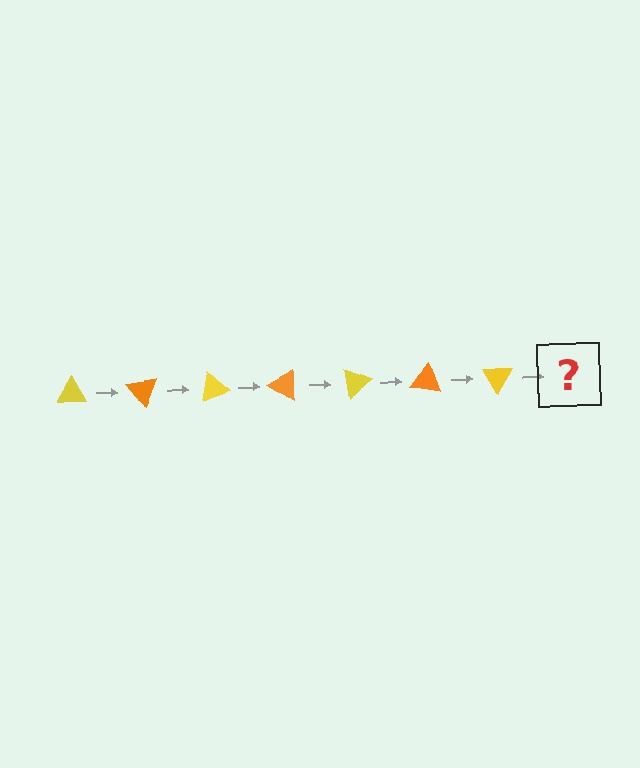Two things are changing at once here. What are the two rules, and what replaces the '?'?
The two rules are that it rotates 50 degrees each step and the color cycles through yellow and orange. The '?' should be an orange triangle, rotated 350 degrees from the start.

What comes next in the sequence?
The next element should be an orange triangle, rotated 350 degrees from the start.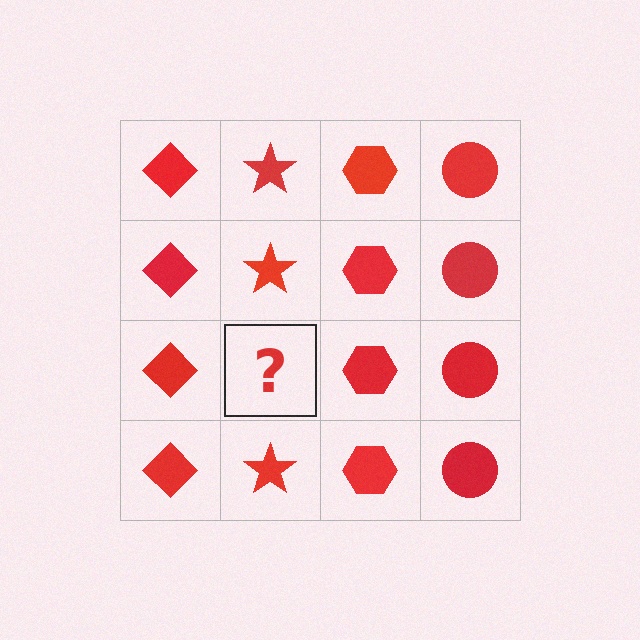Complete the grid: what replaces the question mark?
The question mark should be replaced with a red star.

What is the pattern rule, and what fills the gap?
The rule is that each column has a consistent shape. The gap should be filled with a red star.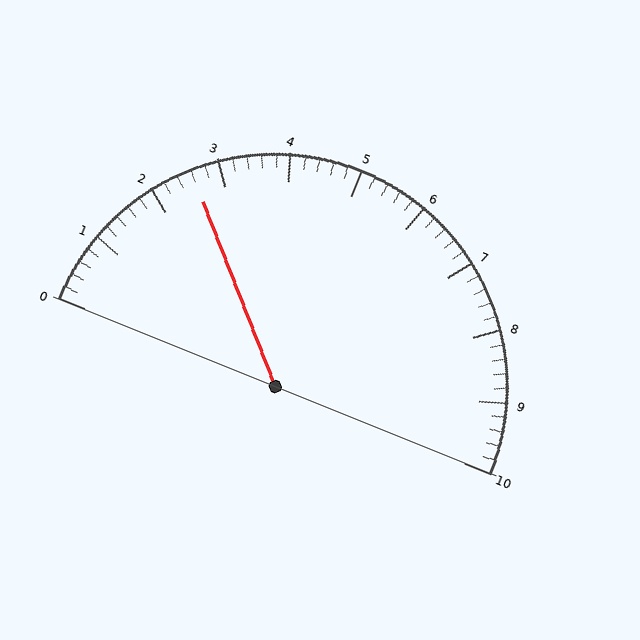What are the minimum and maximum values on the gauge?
The gauge ranges from 0 to 10.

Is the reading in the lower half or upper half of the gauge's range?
The reading is in the lower half of the range (0 to 10).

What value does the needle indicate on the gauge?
The needle indicates approximately 2.6.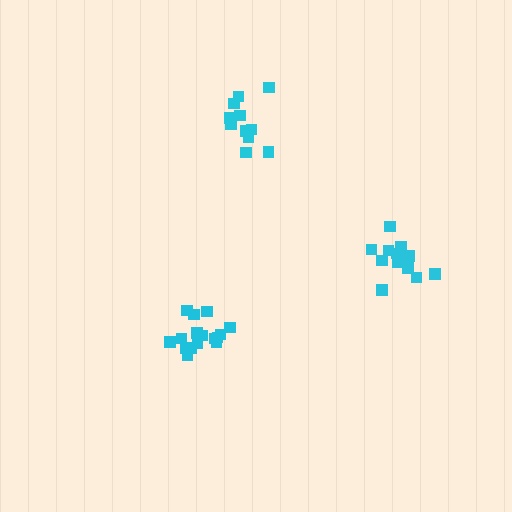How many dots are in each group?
Group 1: 16 dots, Group 2: 11 dots, Group 3: 14 dots (41 total).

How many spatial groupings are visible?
There are 3 spatial groupings.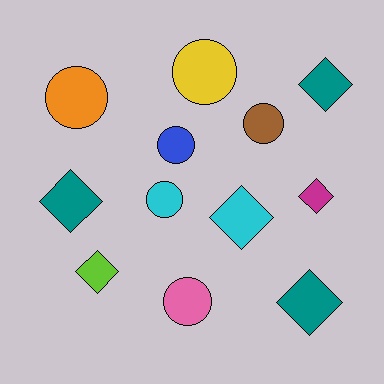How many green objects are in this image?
There are no green objects.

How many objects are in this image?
There are 12 objects.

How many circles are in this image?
There are 6 circles.